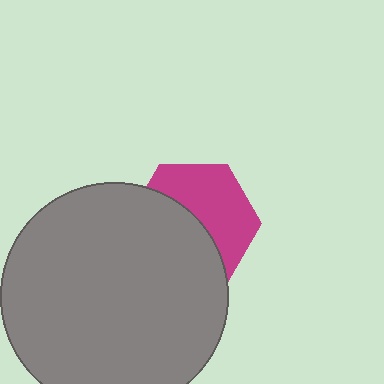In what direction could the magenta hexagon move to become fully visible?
The magenta hexagon could move toward the upper-right. That would shift it out from behind the gray circle entirely.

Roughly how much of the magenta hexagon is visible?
About half of it is visible (roughly 49%).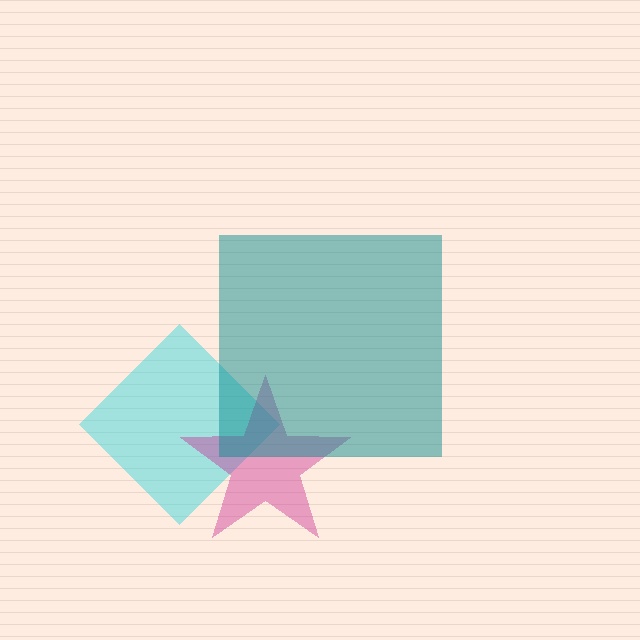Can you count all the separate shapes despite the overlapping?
Yes, there are 3 separate shapes.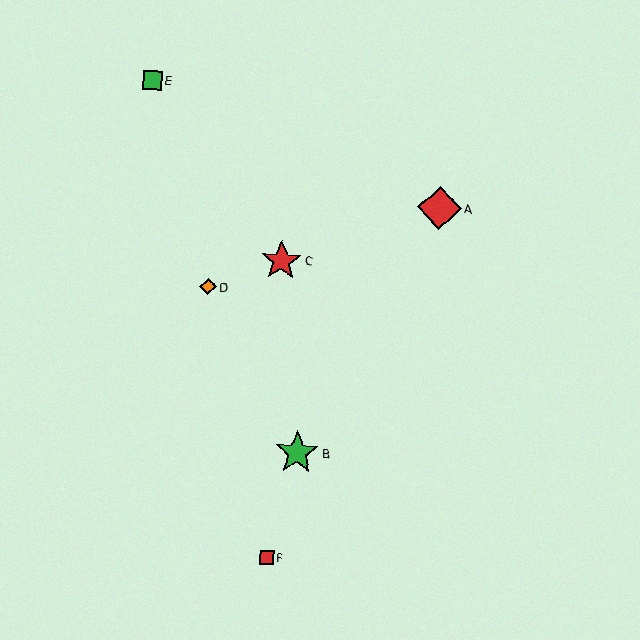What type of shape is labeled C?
Shape C is a red star.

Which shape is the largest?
The green star (labeled B) is the largest.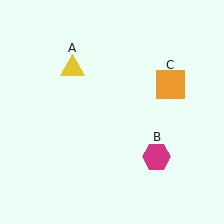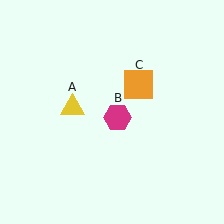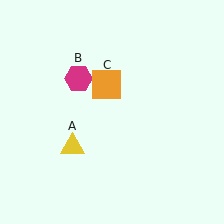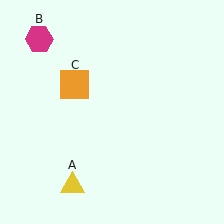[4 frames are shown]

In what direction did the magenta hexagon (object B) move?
The magenta hexagon (object B) moved up and to the left.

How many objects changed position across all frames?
3 objects changed position: yellow triangle (object A), magenta hexagon (object B), orange square (object C).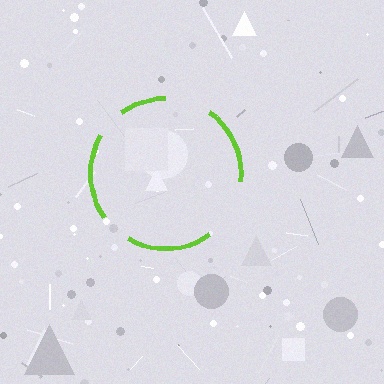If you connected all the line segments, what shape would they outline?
They would outline a circle.